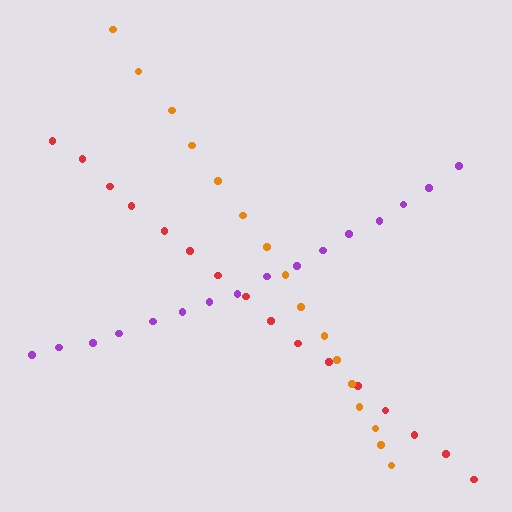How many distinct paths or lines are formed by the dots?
There are 3 distinct paths.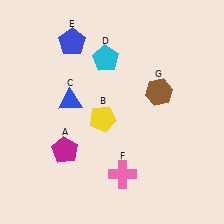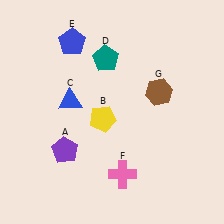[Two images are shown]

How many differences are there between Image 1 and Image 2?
There are 2 differences between the two images.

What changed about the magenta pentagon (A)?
In Image 1, A is magenta. In Image 2, it changed to purple.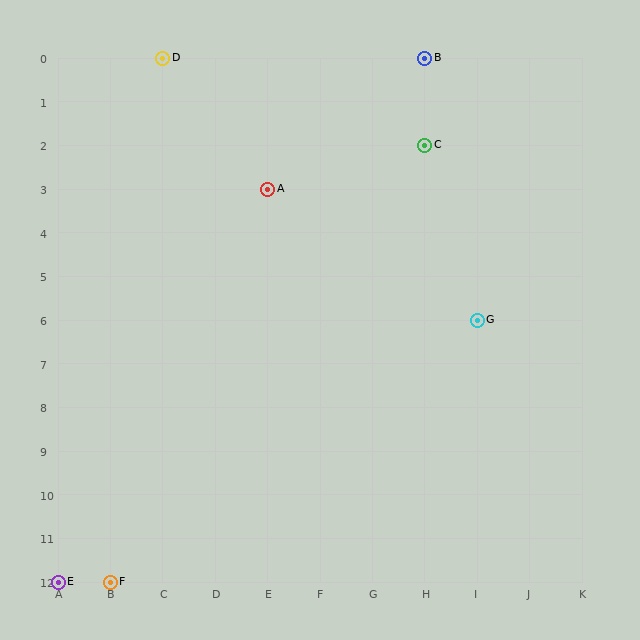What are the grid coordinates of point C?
Point C is at grid coordinates (H, 2).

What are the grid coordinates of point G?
Point G is at grid coordinates (I, 6).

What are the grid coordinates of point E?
Point E is at grid coordinates (A, 12).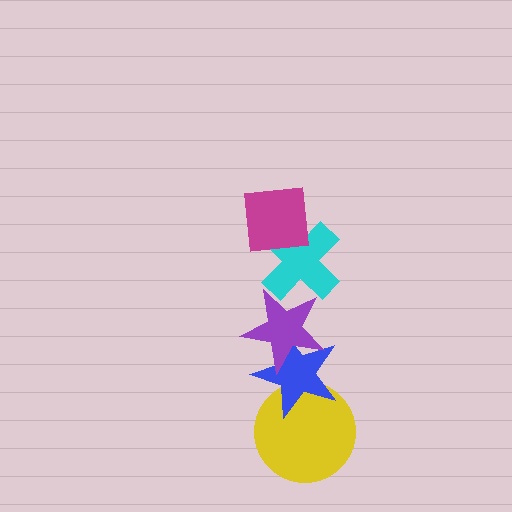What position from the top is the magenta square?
The magenta square is 1st from the top.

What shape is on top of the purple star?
The cyan cross is on top of the purple star.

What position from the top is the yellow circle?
The yellow circle is 5th from the top.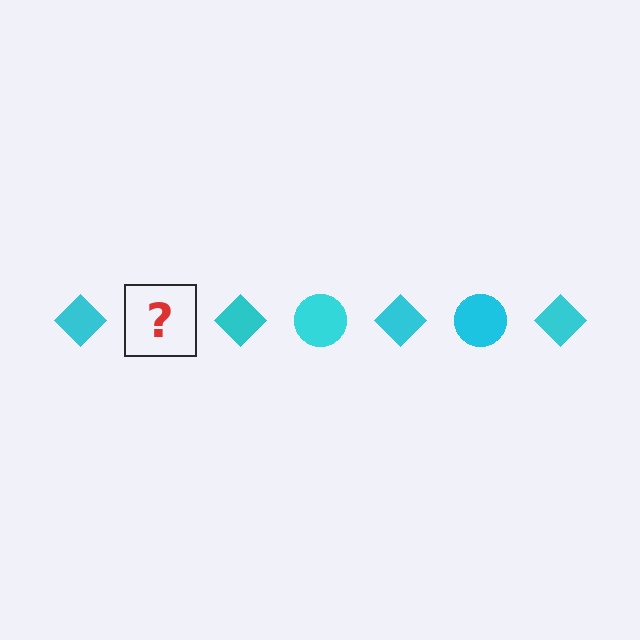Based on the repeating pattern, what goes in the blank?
The blank should be a cyan circle.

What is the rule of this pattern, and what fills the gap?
The rule is that the pattern cycles through diamond, circle shapes in cyan. The gap should be filled with a cyan circle.